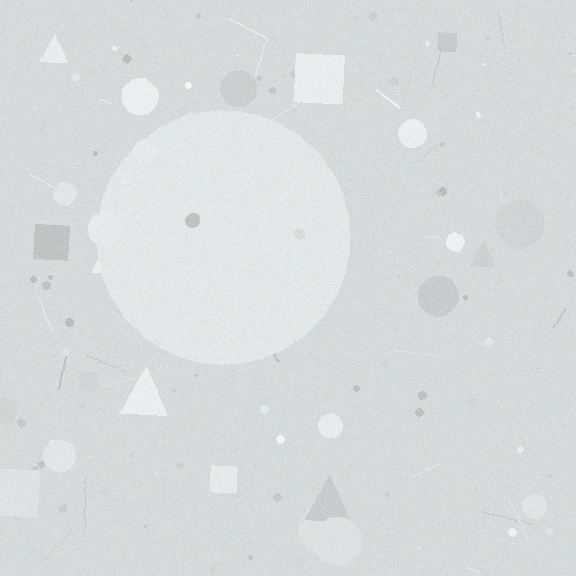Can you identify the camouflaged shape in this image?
The camouflaged shape is a circle.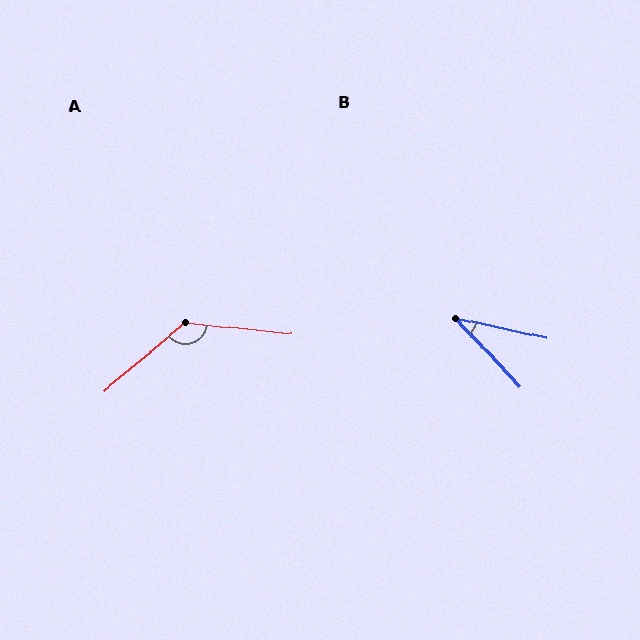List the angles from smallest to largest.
B (34°), A (134°).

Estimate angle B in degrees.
Approximately 34 degrees.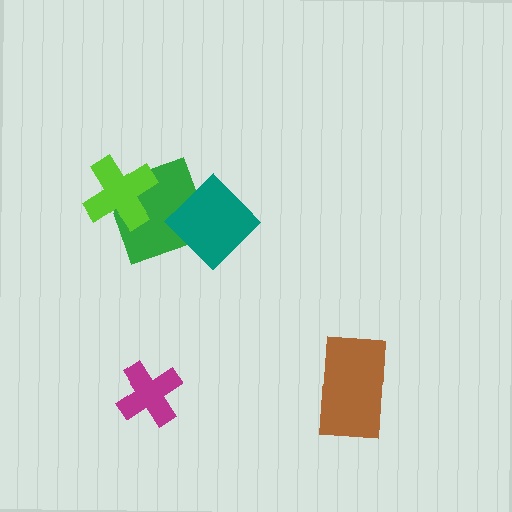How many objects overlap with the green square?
2 objects overlap with the green square.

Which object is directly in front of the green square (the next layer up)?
The teal diamond is directly in front of the green square.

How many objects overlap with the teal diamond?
1 object overlaps with the teal diamond.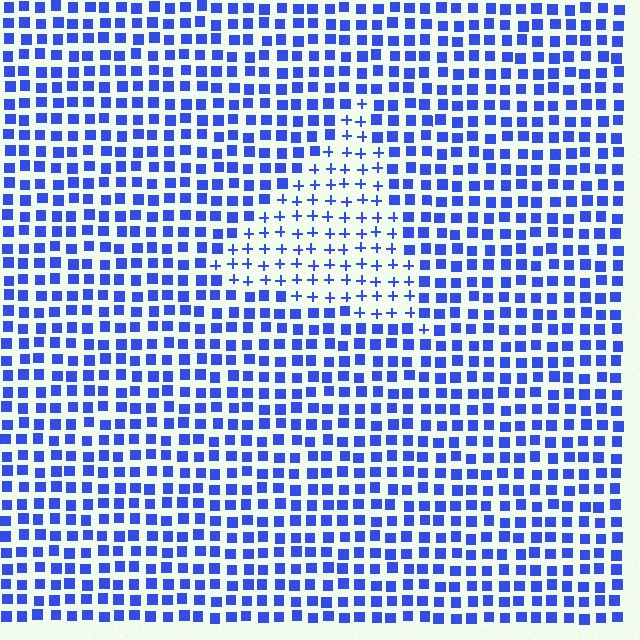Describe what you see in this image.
The image is filled with small blue elements arranged in a uniform grid. A triangle-shaped region contains plus signs, while the surrounding area contains squares. The boundary is defined purely by the change in element shape.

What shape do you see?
I see a triangle.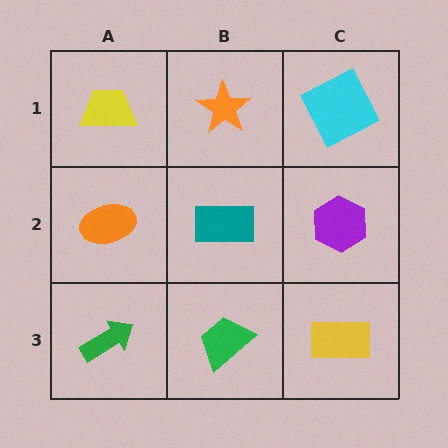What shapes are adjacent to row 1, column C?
A purple hexagon (row 2, column C), an orange star (row 1, column B).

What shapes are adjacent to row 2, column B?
An orange star (row 1, column B), a green trapezoid (row 3, column B), an orange ellipse (row 2, column A), a purple hexagon (row 2, column C).